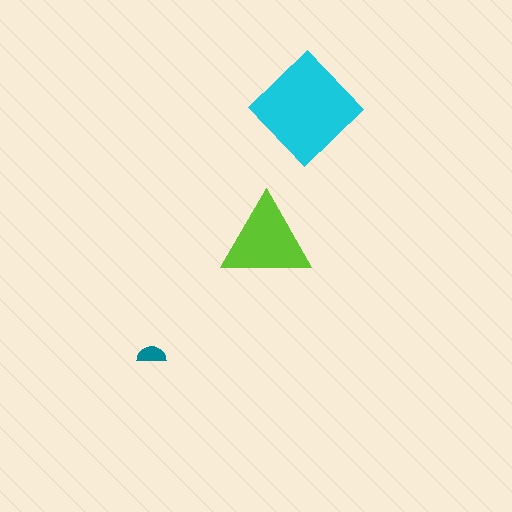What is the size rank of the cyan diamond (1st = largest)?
1st.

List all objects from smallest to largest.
The teal semicircle, the lime triangle, the cyan diamond.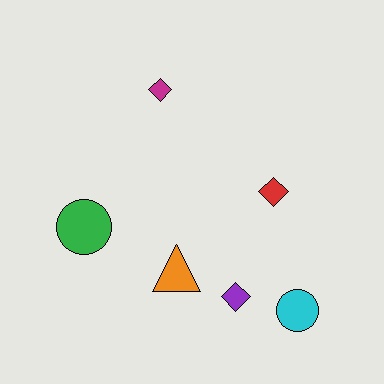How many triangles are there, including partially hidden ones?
There is 1 triangle.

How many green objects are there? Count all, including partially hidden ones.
There is 1 green object.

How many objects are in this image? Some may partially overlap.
There are 6 objects.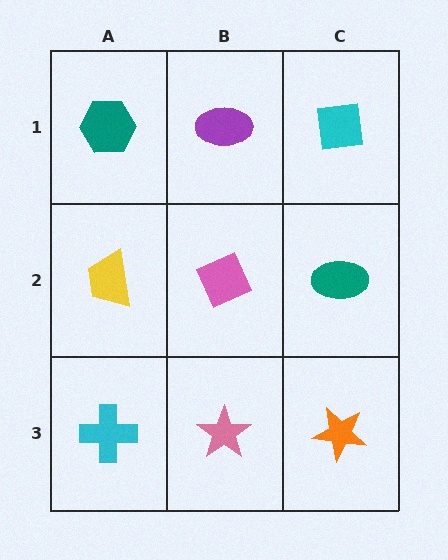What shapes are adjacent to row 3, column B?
A pink diamond (row 2, column B), a cyan cross (row 3, column A), an orange star (row 3, column C).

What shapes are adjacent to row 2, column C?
A cyan square (row 1, column C), an orange star (row 3, column C), a pink diamond (row 2, column B).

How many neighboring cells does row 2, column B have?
4.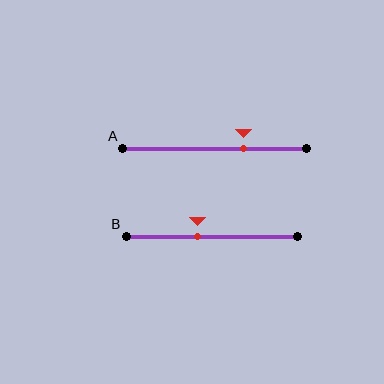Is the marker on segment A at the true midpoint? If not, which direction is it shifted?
No, the marker on segment A is shifted to the right by about 16% of the segment length.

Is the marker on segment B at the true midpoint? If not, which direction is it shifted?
No, the marker on segment B is shifted to the left by about 8% of the segment length.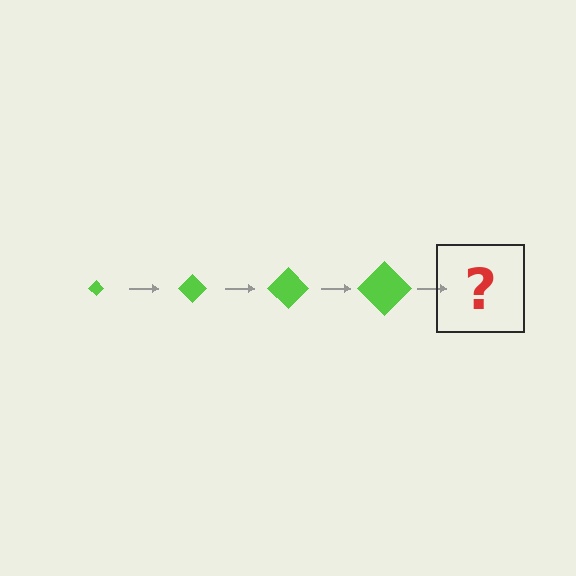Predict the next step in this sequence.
The next step is a lime diamond, larger than the previous one.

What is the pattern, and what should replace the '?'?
The pattern is that the diamond gets progressively larger each step. The '?' should be a lime diamond, larger than the previous one.